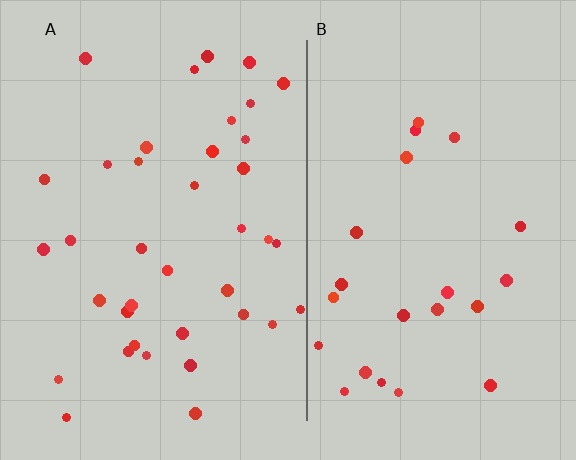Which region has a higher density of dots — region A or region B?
A (the left).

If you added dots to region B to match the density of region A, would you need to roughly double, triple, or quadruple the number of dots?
Approximately double.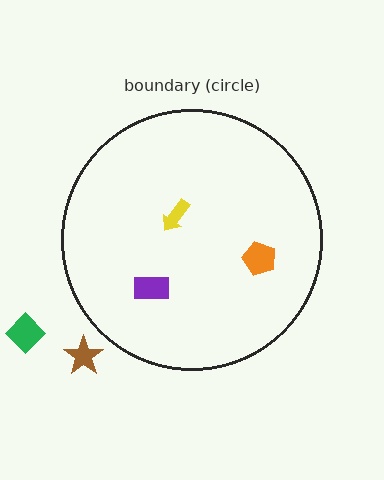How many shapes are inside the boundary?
3 inside, 2 outside.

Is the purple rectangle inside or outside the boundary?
Inside.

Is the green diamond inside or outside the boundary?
Outside.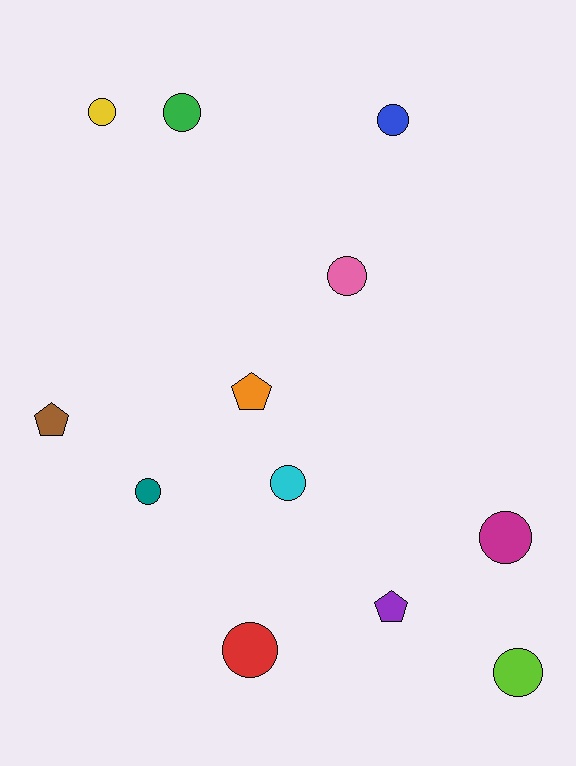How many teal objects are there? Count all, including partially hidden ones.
There is 1 teal object.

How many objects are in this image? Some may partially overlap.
There are 12 objects.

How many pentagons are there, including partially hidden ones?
There are 3 pentagons.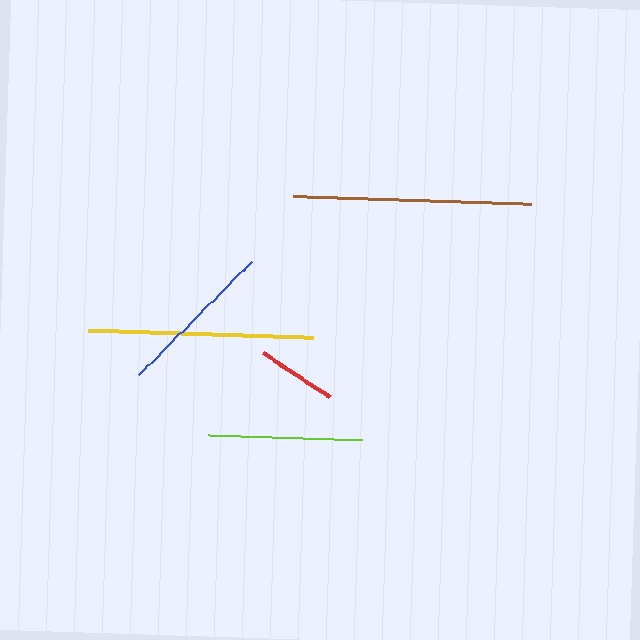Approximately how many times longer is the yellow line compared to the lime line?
The yellow line is approximately 1.5 times the length of the lime line.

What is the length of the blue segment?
The blue segment is approximately 160 pixels long.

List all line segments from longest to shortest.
From longest to shortest: brown, yellow, blue, lime, red.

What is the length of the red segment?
The red segment is approximately 80 pixels long.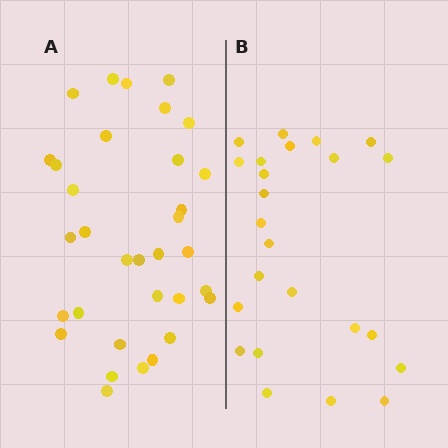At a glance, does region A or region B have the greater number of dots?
Region A (the left region) has more dots.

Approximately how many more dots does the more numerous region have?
Region A has roughly 8 or so more dots than region B.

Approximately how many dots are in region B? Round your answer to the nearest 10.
About 20 dots. (The exact count is 24, which rounds to 20.)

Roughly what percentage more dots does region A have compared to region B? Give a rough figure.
About 40% more.